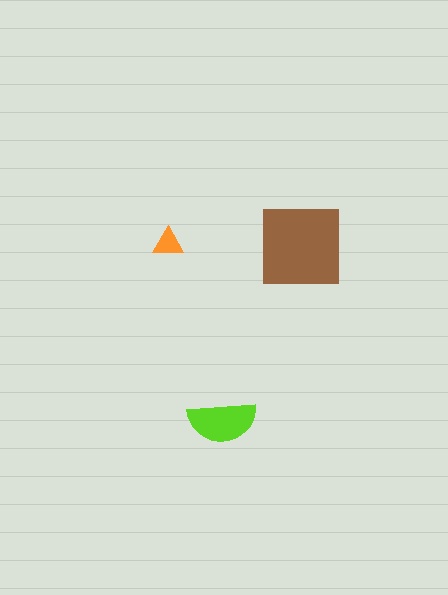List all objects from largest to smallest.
The brown square, the lime semicircle, the orange triangle.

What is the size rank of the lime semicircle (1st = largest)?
2nd.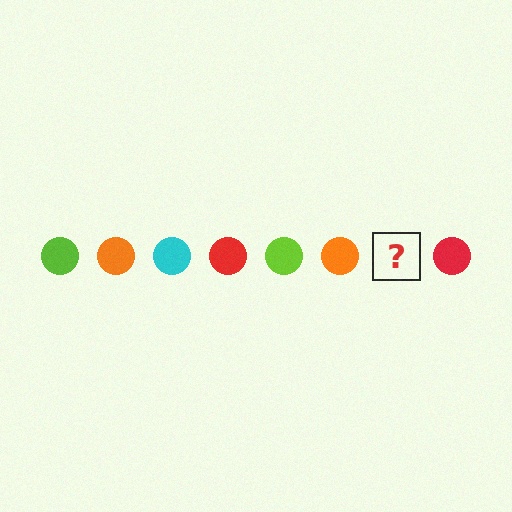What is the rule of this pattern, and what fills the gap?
The rule is that the pattern cycles through lime, orange, cyan, red circles. The gap should be filled with a cyan circle.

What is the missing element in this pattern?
The missing element is a cyan circle.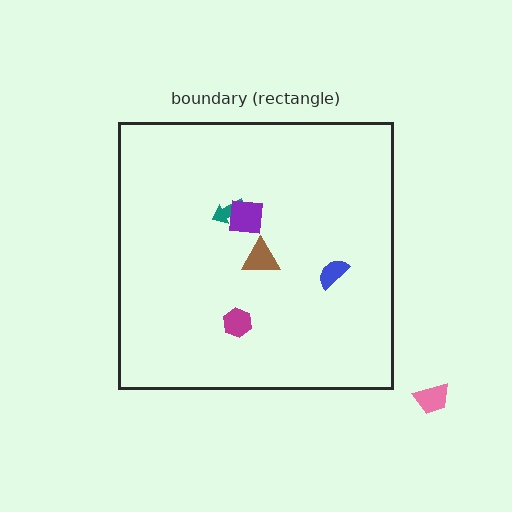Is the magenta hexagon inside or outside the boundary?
Inside.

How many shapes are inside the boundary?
5 inside, 1 outside.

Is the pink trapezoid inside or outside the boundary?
Outside.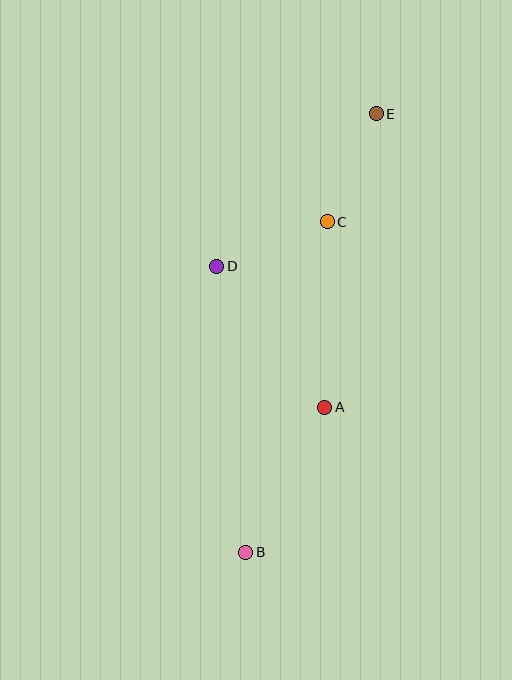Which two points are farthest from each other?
Points B and E are farthest from each other.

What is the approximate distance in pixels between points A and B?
The distance between A and B is approximately 165 pixels.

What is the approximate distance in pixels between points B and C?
The distance between B and C is approximately 340 pixels.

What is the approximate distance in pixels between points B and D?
The distance between B and D is approximately 288 pixels.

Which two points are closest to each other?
Points C and E are closest to each other.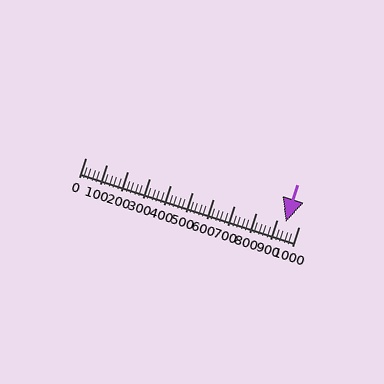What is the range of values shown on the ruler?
The ruler shows values from 0 to 1000.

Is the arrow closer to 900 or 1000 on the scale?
The arrow is closer to 900.